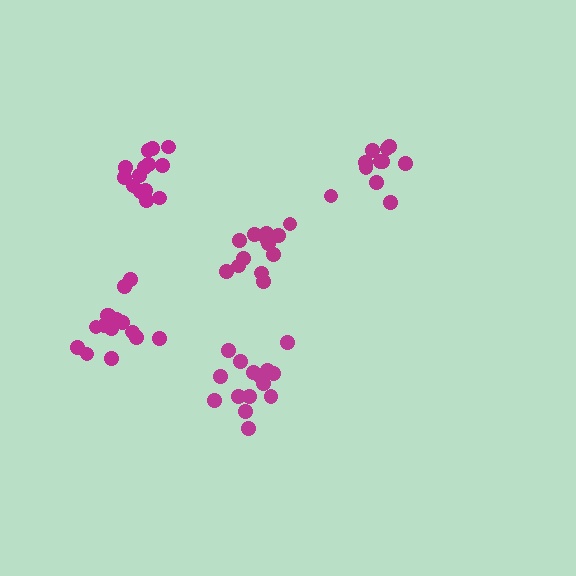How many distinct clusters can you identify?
There are 5 distinct clusters.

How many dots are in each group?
Group 1: 14 dots, Group 2: 11 dots, Group 3: 15 dots, Group 4: 14 dots, Group 5: 15 dots (69 total).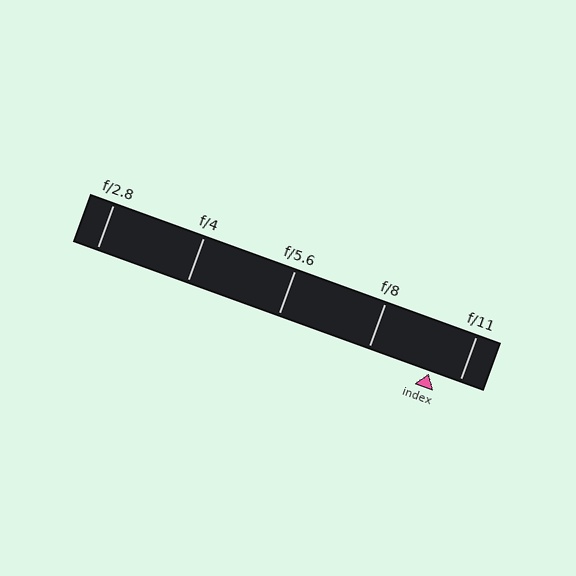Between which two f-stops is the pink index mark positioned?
The index mark is between f/8 and f/11.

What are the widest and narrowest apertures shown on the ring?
The widest aperture shown is f/2.8 and the narrowest is f/11.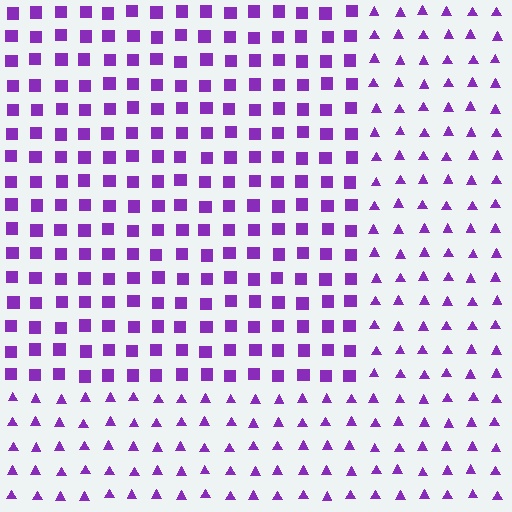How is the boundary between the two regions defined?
The boundary is defined by a change in element shape: squares inside vs. triangles outside. All elements share the same color and spacing.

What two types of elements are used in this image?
The image uses squares inside the rectangle region and triangles outside it.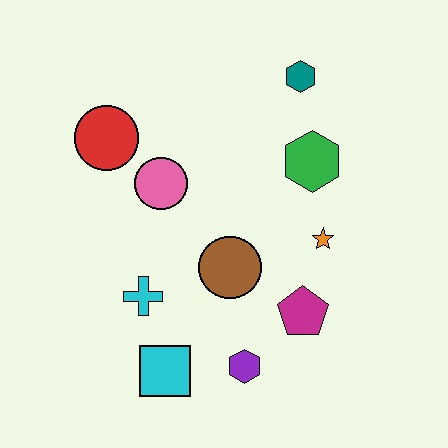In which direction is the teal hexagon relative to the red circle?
The teal hexagon is to the right of the red circle.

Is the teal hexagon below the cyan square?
No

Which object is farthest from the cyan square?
The teal hexagon is farthest from the cyan square.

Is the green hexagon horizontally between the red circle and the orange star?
Yes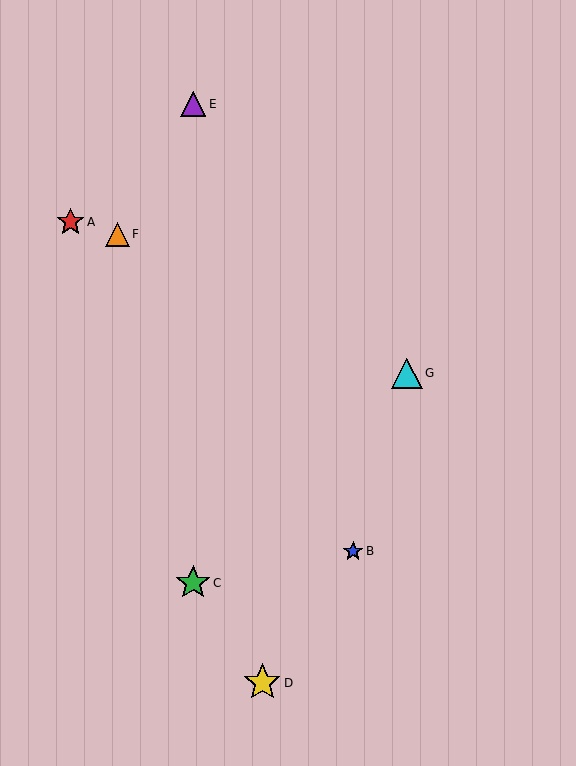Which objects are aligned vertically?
Objects C, E are aligned vertically.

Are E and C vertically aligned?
Yes, both are at x≈193.